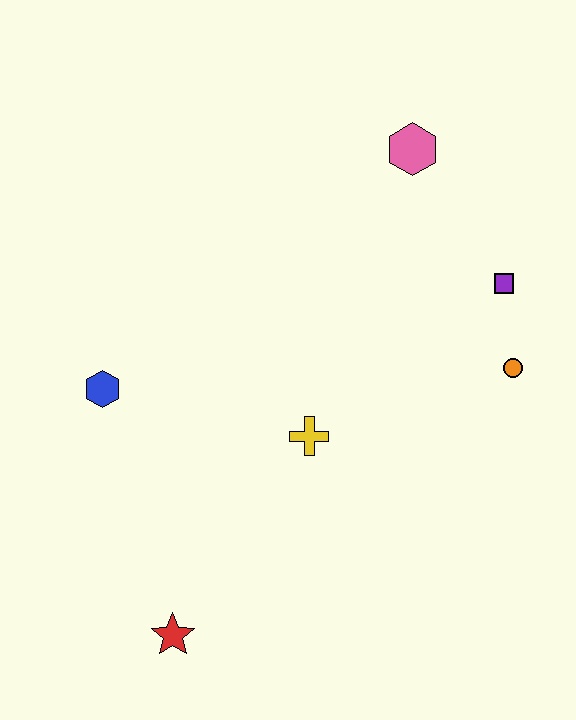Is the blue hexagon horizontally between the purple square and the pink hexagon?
No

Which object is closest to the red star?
The yellow cross is closest to the red star.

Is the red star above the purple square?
No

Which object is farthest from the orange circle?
The red star is farthest from the orange circle.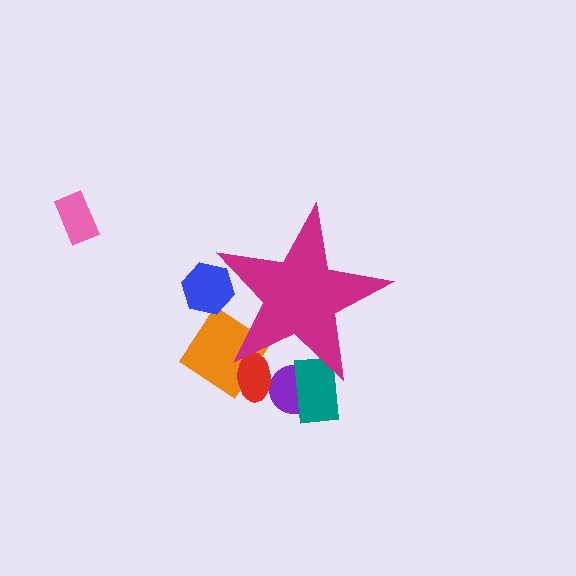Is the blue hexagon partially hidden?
Yes, the blue hexagon is partially hidden behind the magenta star.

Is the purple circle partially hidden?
Yes, the purple circle is partially hidden behind the magenta star.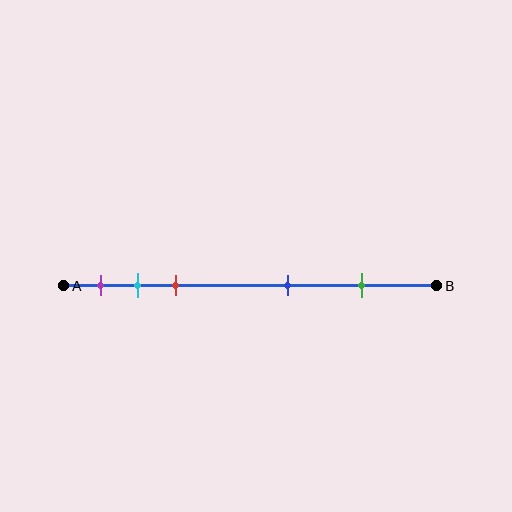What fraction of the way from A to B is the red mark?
The red mark is approximately 30% (0.3) of the way from A to B.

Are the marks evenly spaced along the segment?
No, the marks are not evenly spaced.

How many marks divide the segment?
There are 5 marks dividing the segment.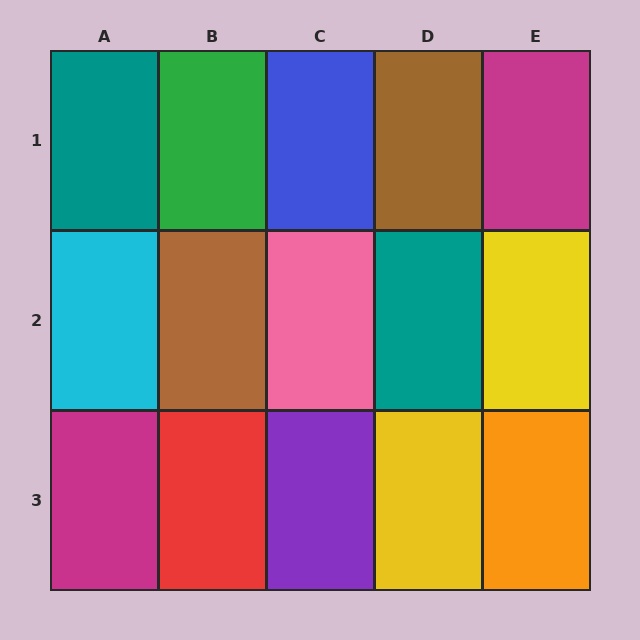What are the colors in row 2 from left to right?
Cyan, brown, pink, teal, yellow.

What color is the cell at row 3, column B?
Red.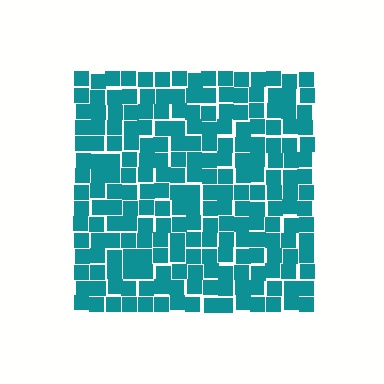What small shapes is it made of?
It is made of small squares.